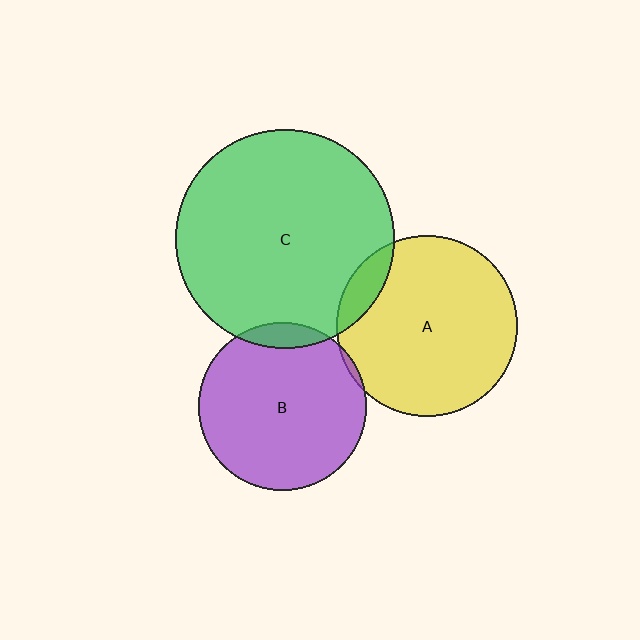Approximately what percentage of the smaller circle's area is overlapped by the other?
Approximately 5%.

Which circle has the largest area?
Circle C (green).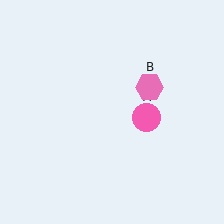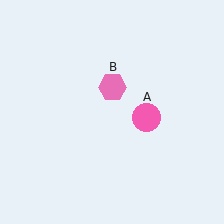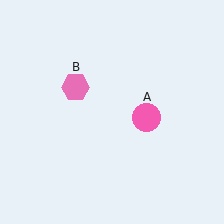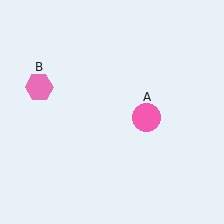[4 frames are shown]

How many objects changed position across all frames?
1 object changed position: pink hexagon (object B).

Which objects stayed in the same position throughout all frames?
Pink circle (object A) remained stationary.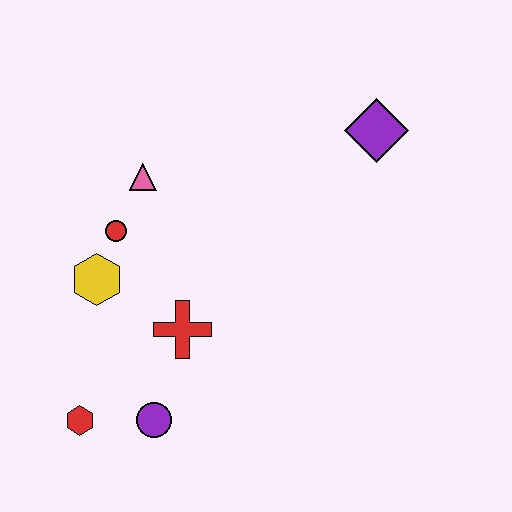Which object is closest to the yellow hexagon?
The red circle is closest to the yellow hexagon.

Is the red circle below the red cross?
No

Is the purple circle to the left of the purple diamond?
Yes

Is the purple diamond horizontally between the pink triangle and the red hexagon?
No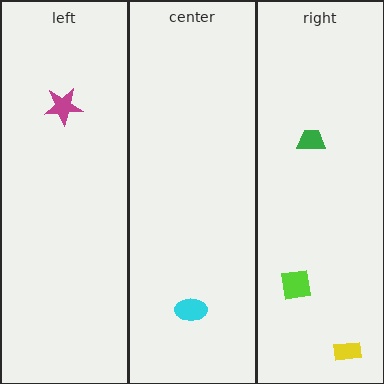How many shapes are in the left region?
1.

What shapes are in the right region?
The yellow rectangle, the green trapezoid, the lime square.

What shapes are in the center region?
The cyan ellipse.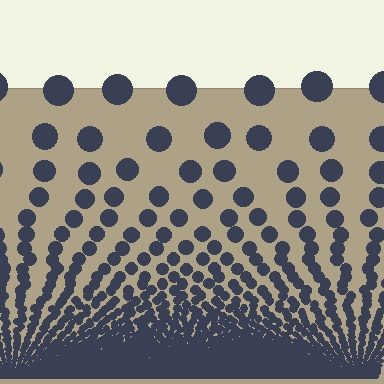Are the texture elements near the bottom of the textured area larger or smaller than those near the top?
Smaller. The gradient is inverted — elements near the bottom are smaller and denser.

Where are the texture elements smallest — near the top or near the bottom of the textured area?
Near the bottom.